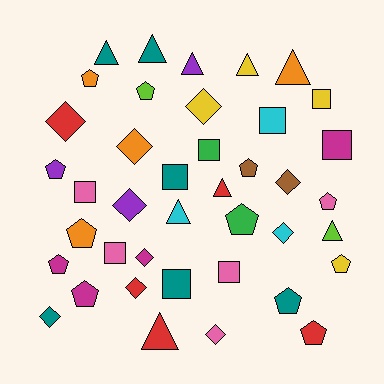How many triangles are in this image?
There are 9 triangles.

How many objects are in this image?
There are 40 objects.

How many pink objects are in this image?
There are 5 pink objects.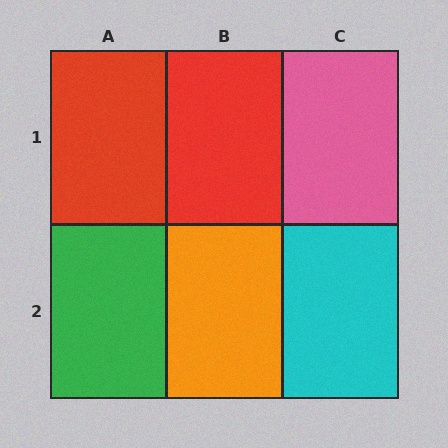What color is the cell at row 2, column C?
Cyan.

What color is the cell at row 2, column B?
Orange.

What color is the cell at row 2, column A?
Green.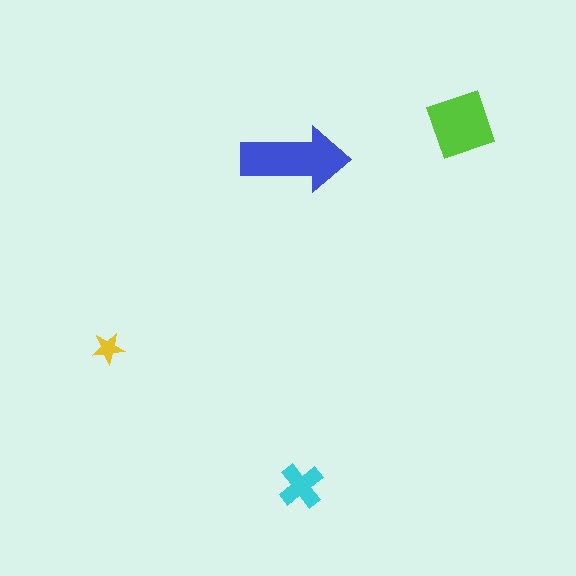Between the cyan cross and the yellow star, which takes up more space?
The cyan cross.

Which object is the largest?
The blue arrow.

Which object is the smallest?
The yellow star.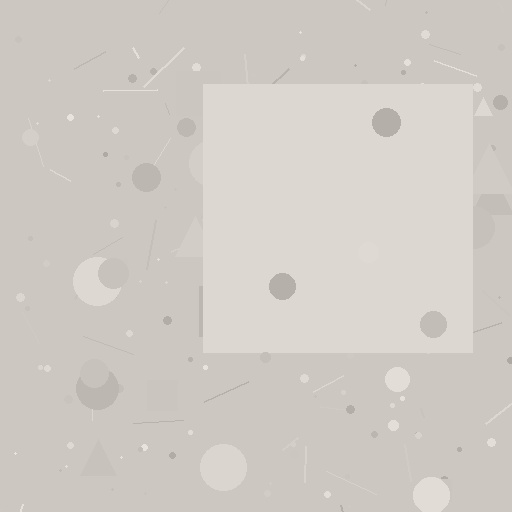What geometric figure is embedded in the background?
A square is embedded in the background.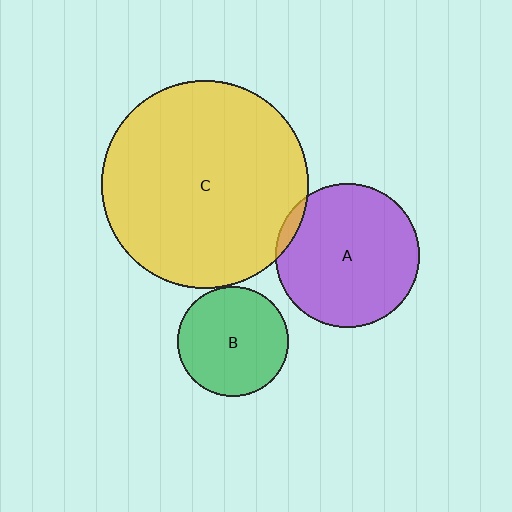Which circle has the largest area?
Circle C (yellow).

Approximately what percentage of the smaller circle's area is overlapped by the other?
Approximately 5%.